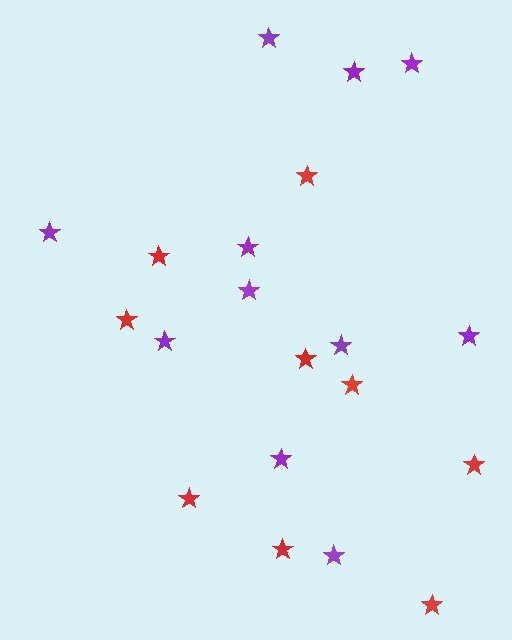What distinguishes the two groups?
There are 2 groups: one group of purple stars (11) and one group of red stars (9).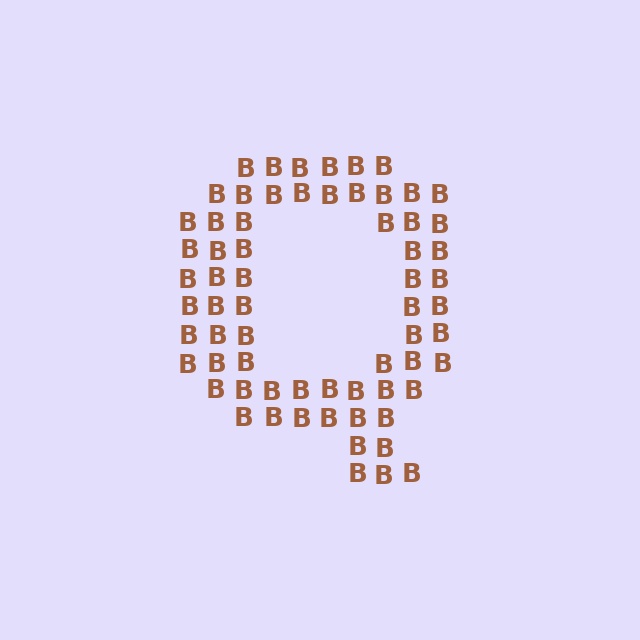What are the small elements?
The small elements are letter B's.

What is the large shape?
The large shape is the letter Q.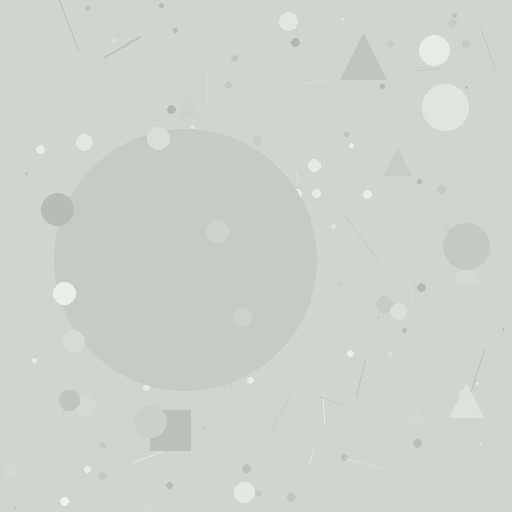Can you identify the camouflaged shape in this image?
The camouflaged shape is a circle.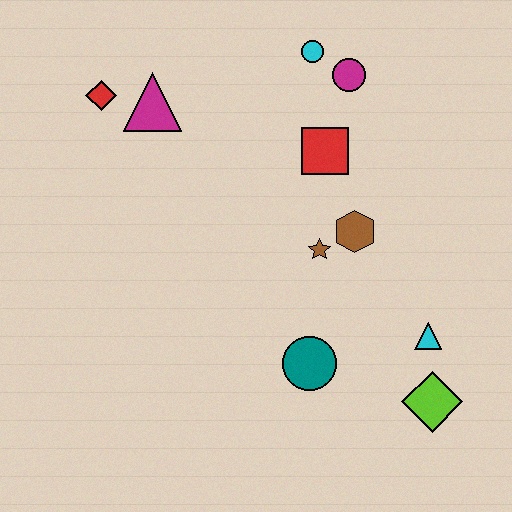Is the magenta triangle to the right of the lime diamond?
No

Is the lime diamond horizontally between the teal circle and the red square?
No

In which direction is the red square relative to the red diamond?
The red square is to the right of the red diamond.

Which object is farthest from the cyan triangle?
The red diamond is farthest from the cyan triangle.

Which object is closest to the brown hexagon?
The brown star is closest to the brown hexagon.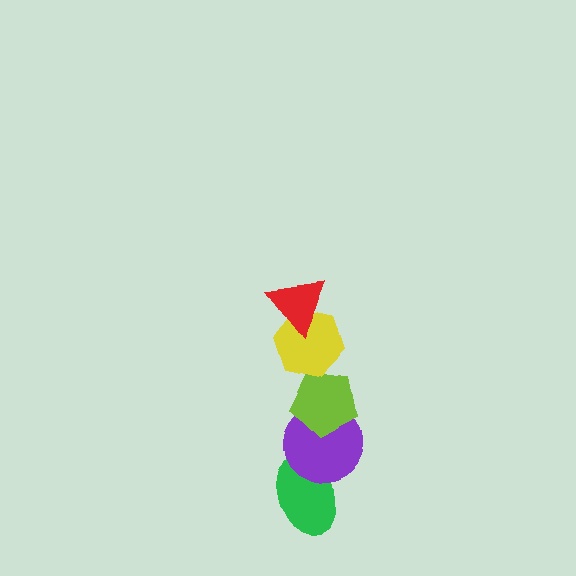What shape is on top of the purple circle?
The lime pentagon is on top of the purple circle.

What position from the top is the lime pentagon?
The lime pentagon is 3rd from the top.